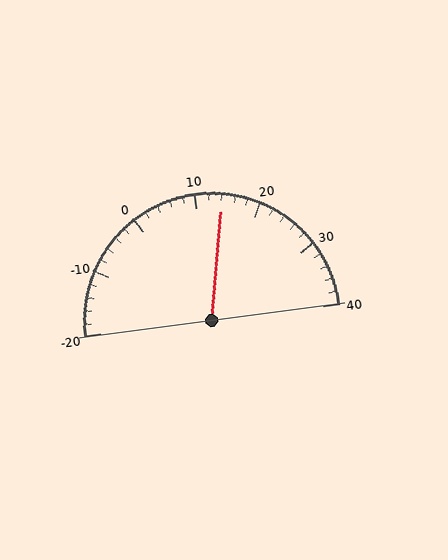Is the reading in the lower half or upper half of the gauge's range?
The reading is in the upper half of the range (-20 to 40).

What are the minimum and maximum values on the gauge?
The gauge ranges from -20 to 40.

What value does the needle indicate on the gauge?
The needle indicates approximately 14.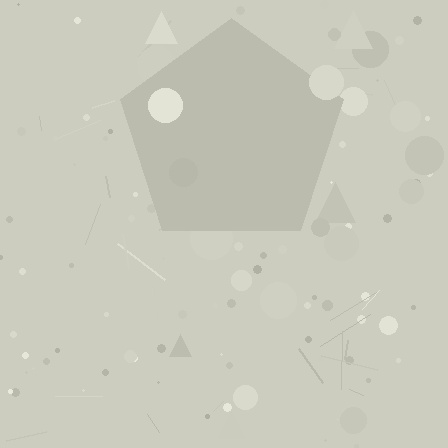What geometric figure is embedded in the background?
A pentagon is embedded in the background.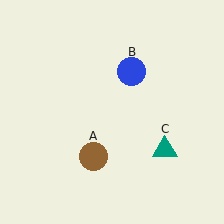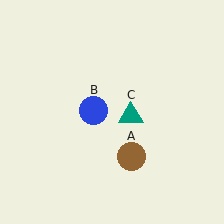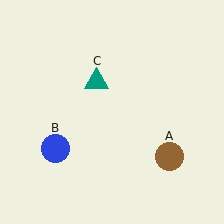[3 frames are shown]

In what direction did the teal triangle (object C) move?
The teal triangle (object C) moved up and to the left.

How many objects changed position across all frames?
3 objects changed position: brown circle (object A), blue circle (object B), teal triangle (object C).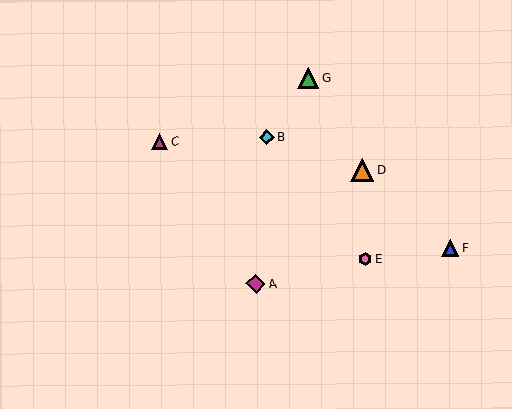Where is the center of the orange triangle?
The center of the orange triangle is at (362, 170).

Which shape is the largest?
The orange triangle (labeled D) is the largest.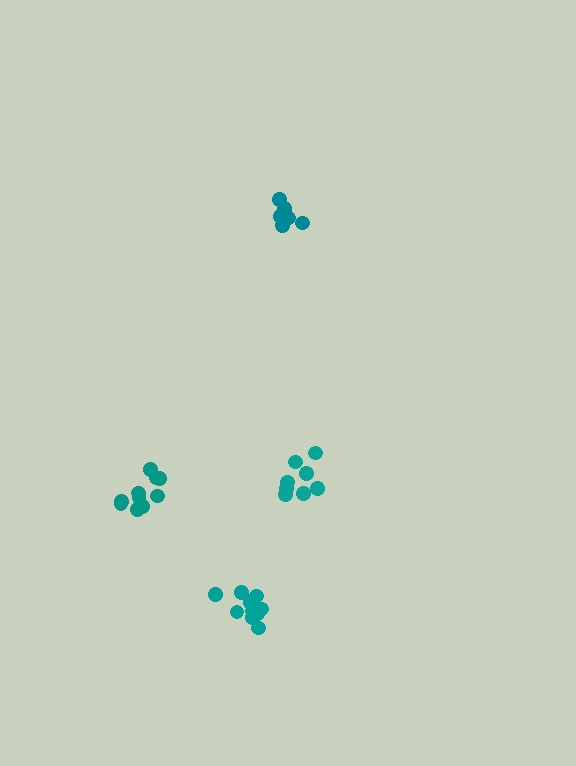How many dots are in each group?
Group 1: 8 dots, Group 2: 7 dots, Group 3: 10 dots, Group 4: 10 dots (35 total).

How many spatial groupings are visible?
There are 4 spatial groupings.